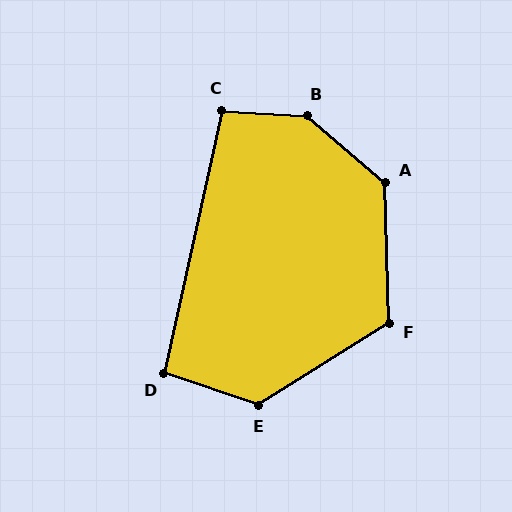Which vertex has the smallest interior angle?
D, at approximately 96 degrees.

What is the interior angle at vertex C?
Approximately 99 degrees (obtuse).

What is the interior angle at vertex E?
Approximately 129 degrees (obtuse).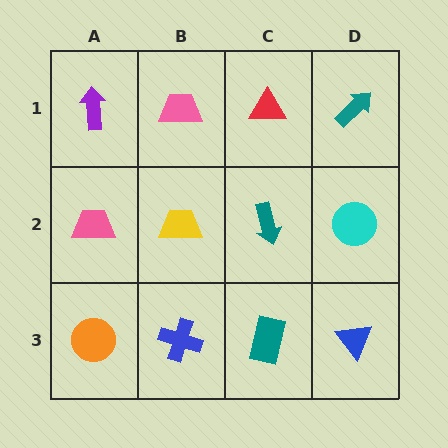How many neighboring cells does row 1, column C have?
3.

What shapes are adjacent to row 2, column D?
A teal arrow (row 1, column D), a blue triangle (row 3, column D), a teal arrow (row 2, column C).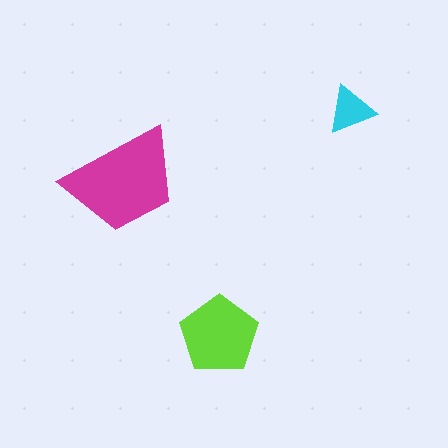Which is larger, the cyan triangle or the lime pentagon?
The lime pentagon.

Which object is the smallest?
The cyan triangle.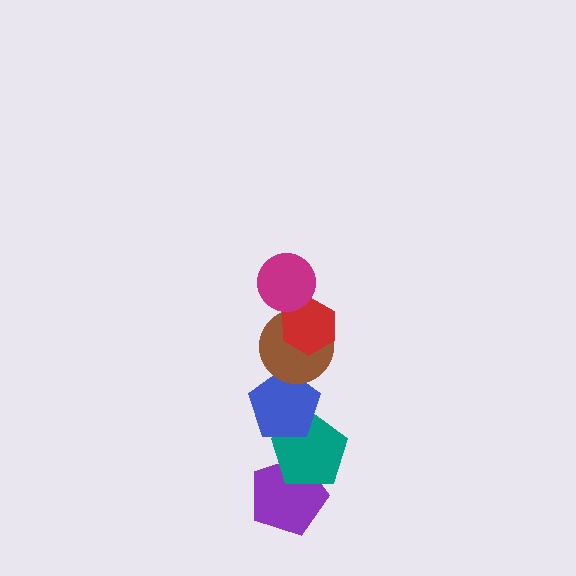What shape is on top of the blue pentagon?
The brown circle is on top of the blue pentagon.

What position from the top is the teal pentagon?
The teal pentagon is 5th from the top.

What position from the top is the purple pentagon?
The purple pentagon is 6th from the top.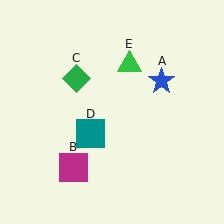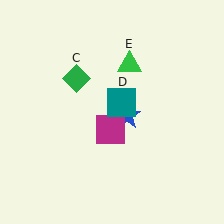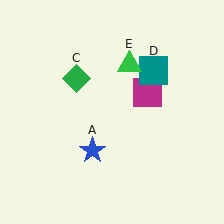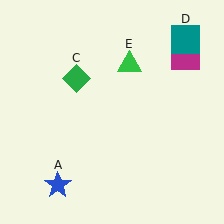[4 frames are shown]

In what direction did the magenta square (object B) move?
The magenta square (object B) moved up and to the right.